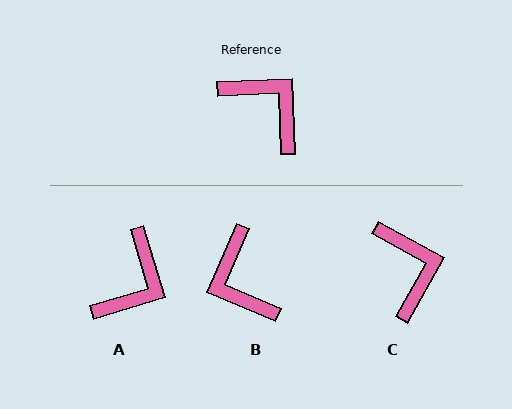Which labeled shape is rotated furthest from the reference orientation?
B, about 154 degrees away.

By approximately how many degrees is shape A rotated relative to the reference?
Approximately 76 degrees clockwise.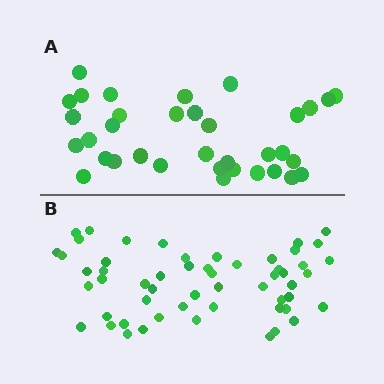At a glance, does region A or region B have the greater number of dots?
Region B (the bottom region) has more dots.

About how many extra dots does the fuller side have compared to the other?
Region B has approximately 20 more dots than region A.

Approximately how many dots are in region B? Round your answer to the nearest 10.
About 60 dots. (The exact count is 55, which rounds to 60.)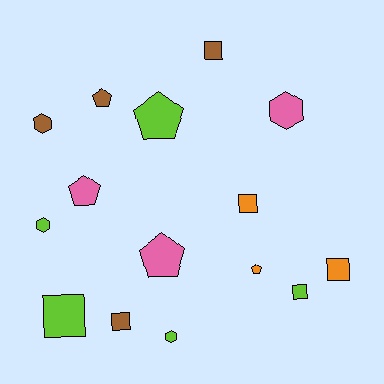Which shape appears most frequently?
Square, with 6 objects.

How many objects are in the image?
There are 15 objects.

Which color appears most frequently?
Lime, with 5 objects.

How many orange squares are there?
There are 2 orange squares.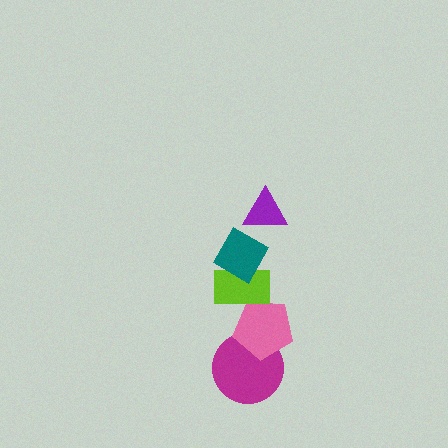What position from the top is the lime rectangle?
The lime rectangle is 3rd from the top.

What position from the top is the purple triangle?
The purple triangle is 1st from the top.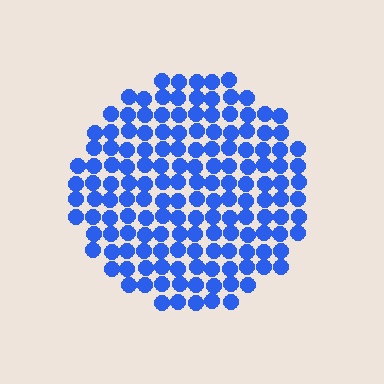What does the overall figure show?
The overall figure shows a circle.